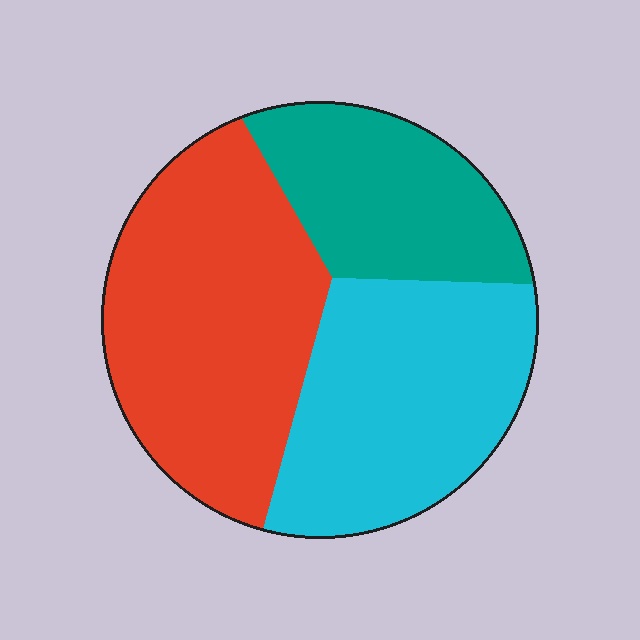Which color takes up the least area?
Teal, at roughly 25%.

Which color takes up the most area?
Red, at roughly 40%.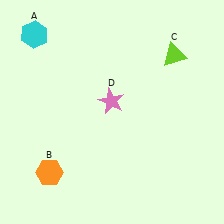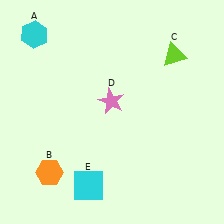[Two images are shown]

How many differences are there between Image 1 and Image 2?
There is 1 difference between the two images.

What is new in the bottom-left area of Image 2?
A cyan square (E) was added in the bottom-left area of Image 2.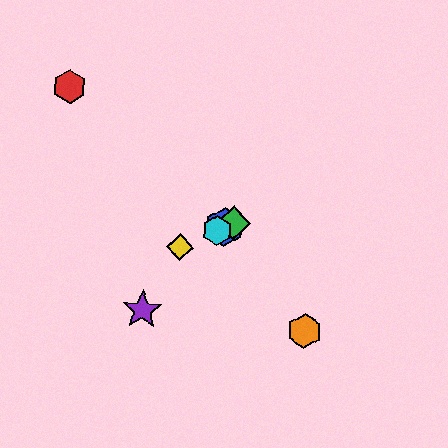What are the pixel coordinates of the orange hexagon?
The orange hexagon is at (304, 331).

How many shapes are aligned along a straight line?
4 shapes (the blue hexagon, the green diamond, the yellow diamond, the cyan hexagon) are aligned along a straight line.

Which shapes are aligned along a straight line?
The blue hexagon, the green diamond, the yellow diamond, the cyan hexagon are aligned along a straight line.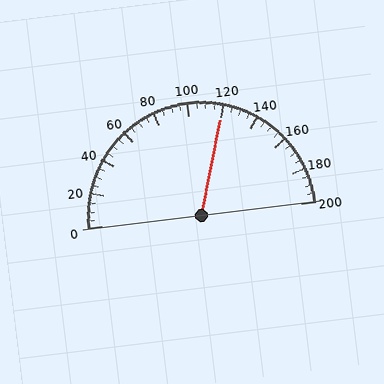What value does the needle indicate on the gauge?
The needle indicates approximately 120.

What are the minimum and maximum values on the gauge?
The gauge ranges from 0 to 200.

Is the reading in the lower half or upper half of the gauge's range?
The reading is in the upper half of the range (0 to 200).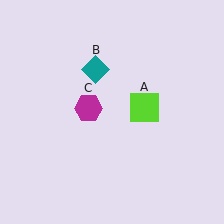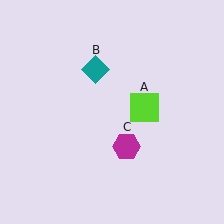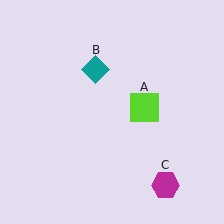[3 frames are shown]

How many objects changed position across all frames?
1 object changed position: magenta hexagon (object C).